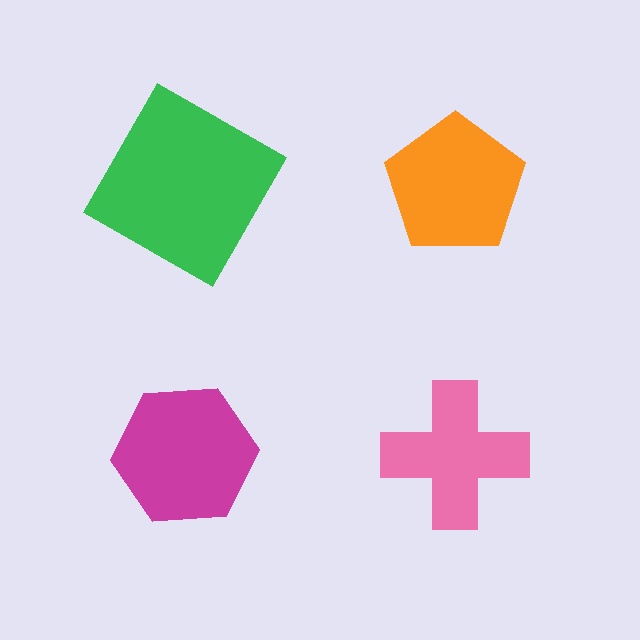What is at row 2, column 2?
A pink cross.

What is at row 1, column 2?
An orange pentagon.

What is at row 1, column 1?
A green diamond.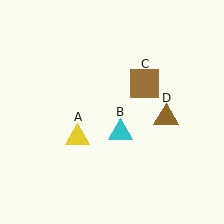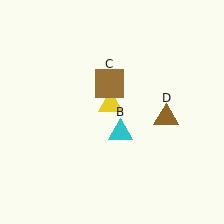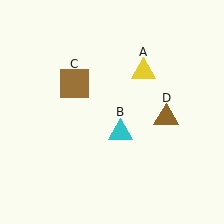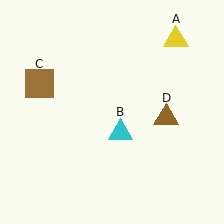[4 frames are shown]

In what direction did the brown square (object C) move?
The brown square (object C) moved left.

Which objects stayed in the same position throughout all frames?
Cyan triangle (object B) and brown triangle (object D) remained stationary.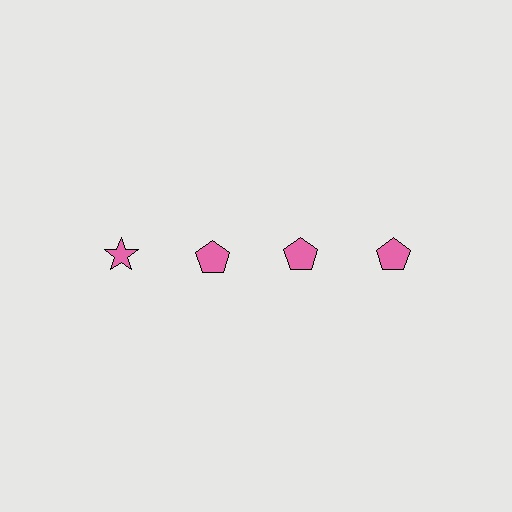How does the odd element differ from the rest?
It has a different shape: star instead of pentagon.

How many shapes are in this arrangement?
There are 4 shapes arranged in a grid pattern.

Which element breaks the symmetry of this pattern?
The pink star in the top row, leftmost column breaks the symmetry. All other shapes are pink pentagons.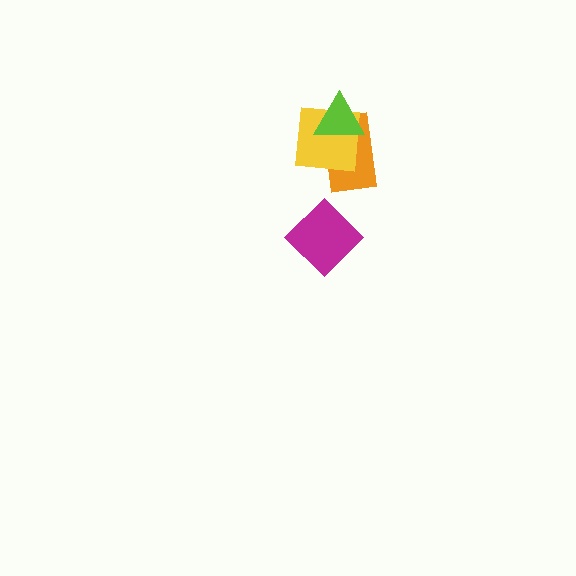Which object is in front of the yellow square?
The lime triangle is in front of the yellow square.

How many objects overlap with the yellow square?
2 objects overlap with the yellow square.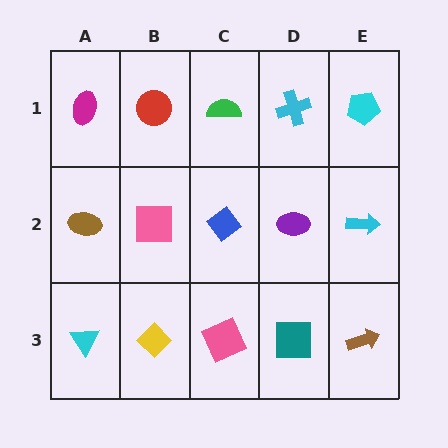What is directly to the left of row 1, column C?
A red circle.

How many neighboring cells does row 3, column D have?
3.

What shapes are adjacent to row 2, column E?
A cyan pentagon (row 1, column E), a brown arrow (row 3, column E), a purple ellipse (row 2, column D).